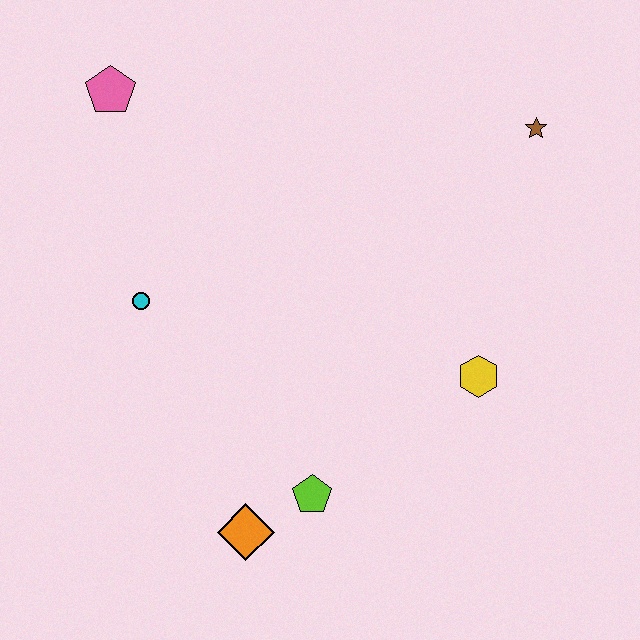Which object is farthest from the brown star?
The orange diamond is farthest from the brown star.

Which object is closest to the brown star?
The yellow hexagon is closest to the brown star.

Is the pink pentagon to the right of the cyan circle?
No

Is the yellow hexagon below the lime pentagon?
No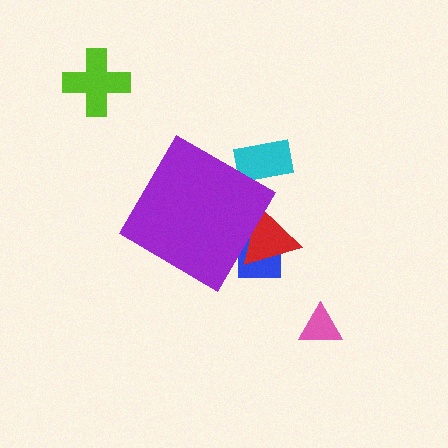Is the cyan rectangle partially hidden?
Yes, the cyan rectangle is partially hidden behind the purple diamond.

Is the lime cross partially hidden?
No, the lime cross is fully visible.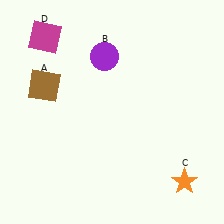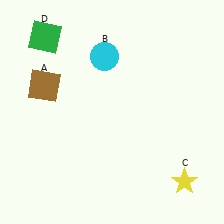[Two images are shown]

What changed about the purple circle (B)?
In Image 1, B is purple. In Image 2, it changed to cyan.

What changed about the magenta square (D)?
In Image 1, D is magenta. In Image 2, it changed to green.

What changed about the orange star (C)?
In Image 1, C is orange. In Image 2, it changed to yellow.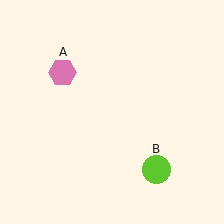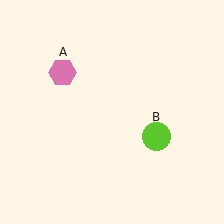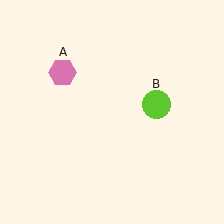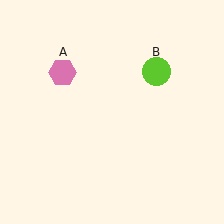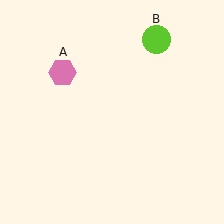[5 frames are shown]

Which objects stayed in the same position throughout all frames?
Pink hexagon (object A) remained stationary.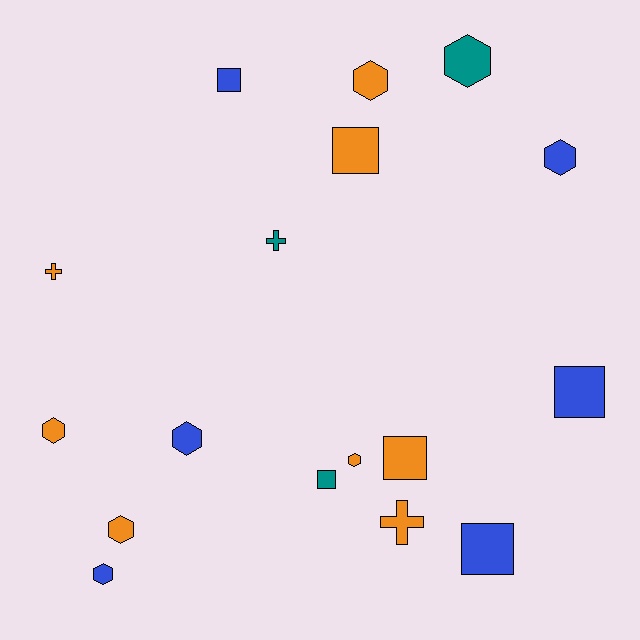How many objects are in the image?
There are 17 objects.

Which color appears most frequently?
Orange, with 8 objects.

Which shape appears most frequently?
Hexagon, with 8 objects.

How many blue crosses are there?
There are no blue crosses.